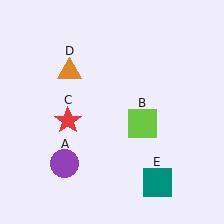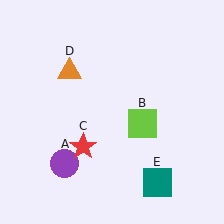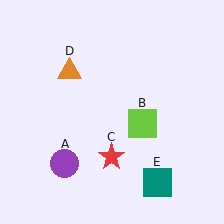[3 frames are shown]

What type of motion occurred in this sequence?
The red star (object C) rotated counterclockwise around the center of the scene.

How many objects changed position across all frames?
1 object changed position: red star (object C).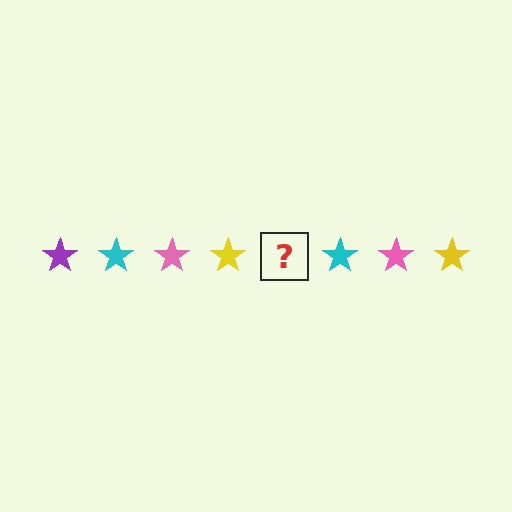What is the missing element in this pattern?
The missing element is a purple star.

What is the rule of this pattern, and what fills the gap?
The rule is that the pattern cycles through purple, cyan, pink, yellow stars. The gap should be filled with a purple star.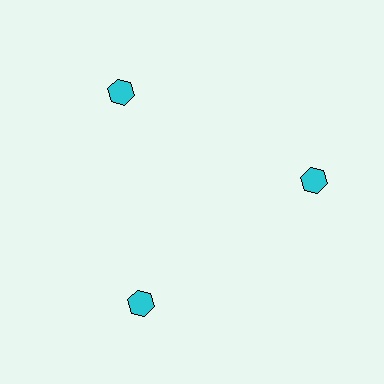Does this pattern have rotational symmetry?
Yes, this pattern has 3-fold rotational symmetry. It looks the same after rotating 120 degrees around the center.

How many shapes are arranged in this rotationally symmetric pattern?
There are 3 shapes, arranged in 3 groups of 1.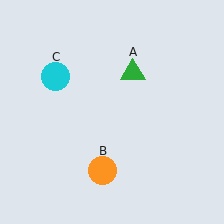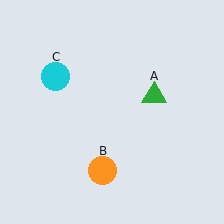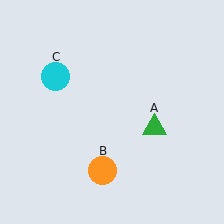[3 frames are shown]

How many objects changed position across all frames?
1 object changed position: green triangle (object A).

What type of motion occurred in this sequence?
The green triangle (object A) rotated clockwise around the center of the scene.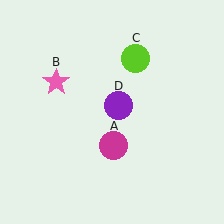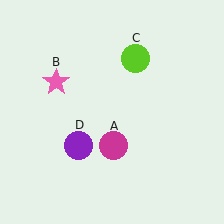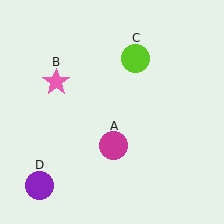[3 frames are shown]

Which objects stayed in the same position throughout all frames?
Magenta circle (object A) and pink star (object B) and lime circle (object C) remained stationary.